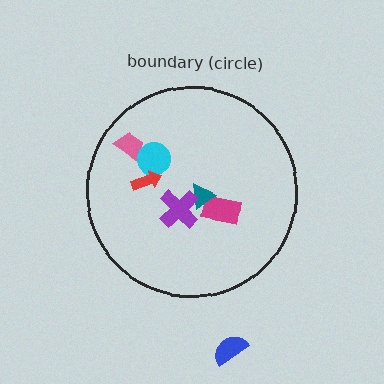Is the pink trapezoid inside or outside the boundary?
Inside.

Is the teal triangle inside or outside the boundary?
Inside.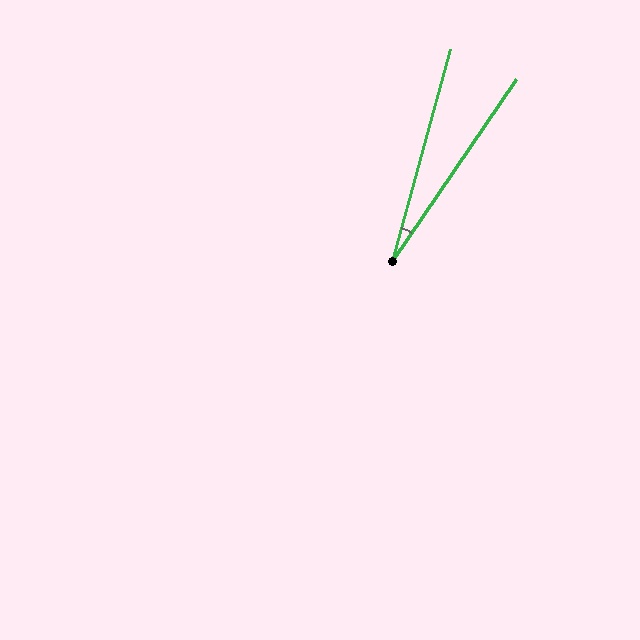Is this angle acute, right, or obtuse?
It is acute.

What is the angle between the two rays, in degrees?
Approximately 19 degrees.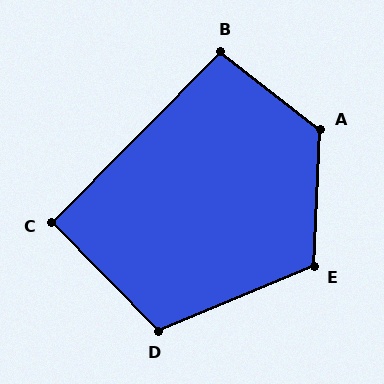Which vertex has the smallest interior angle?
C, at approximately 91 degrees.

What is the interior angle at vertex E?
Approximately 115 degrees (obtuse).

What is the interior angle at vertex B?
Approximately 97 degrees (obtuse).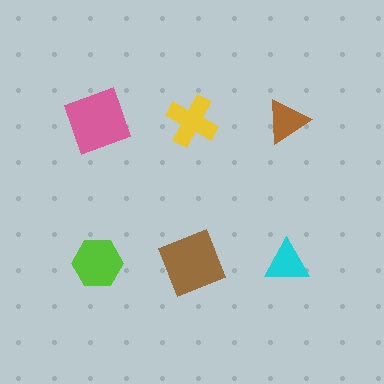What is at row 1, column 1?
A pink square.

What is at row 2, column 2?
A brown square.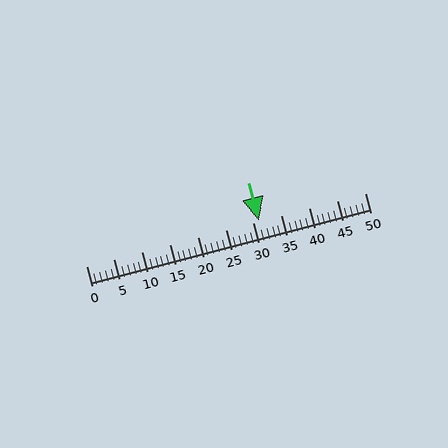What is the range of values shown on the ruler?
The ruler shows values from 0 to 50.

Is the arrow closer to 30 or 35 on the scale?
The arrow is closer to 30.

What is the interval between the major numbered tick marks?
The major tick marks are spaced 5 units apart.